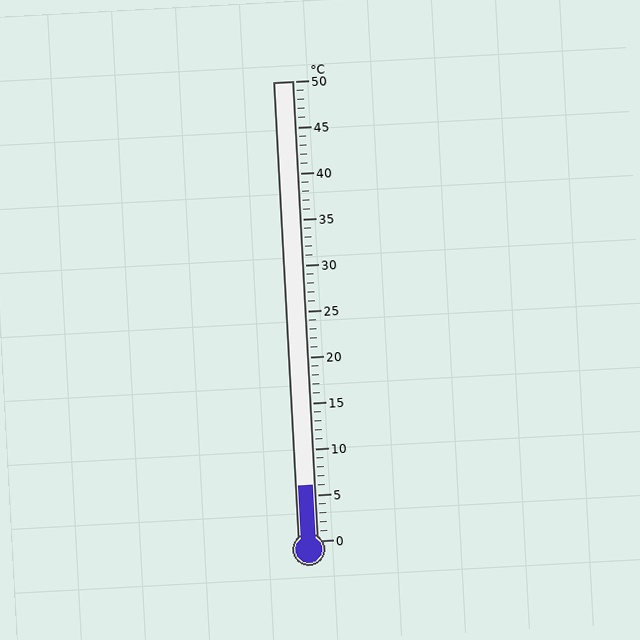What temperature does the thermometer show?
The thermometer shows approximately 6°C.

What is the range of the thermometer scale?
The thermometer scale ranges from 0°C to 50°C.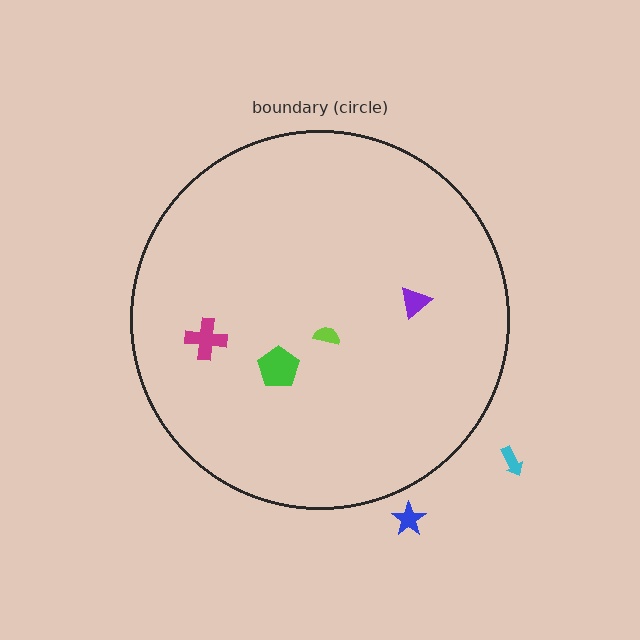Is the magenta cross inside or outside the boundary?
Inside.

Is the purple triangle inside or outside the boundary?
Inside.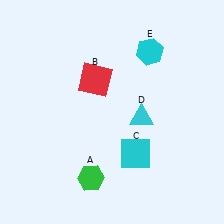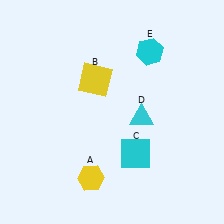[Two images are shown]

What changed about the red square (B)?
In Image 1, B is red. In Image 2, it changed to yellow.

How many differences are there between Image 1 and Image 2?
There are 2 differences between the two images.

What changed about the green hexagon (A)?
In Image 1, A is green. In Image 2, it changed to yellow.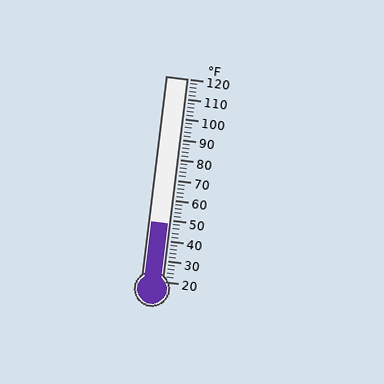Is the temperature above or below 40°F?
The temperature is above 40°F.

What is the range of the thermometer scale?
The thermometer scale ranges from 20°F to 120°F.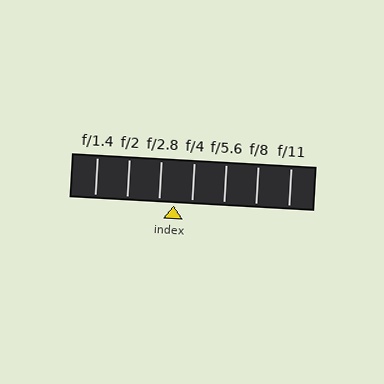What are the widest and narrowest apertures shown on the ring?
The widest aperture shown is f/1.4 and the narrowest is f/11.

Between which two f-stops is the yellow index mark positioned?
The index mark is between f/2.8 and f/4.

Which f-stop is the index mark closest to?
The index mark is closest to f/2.8.